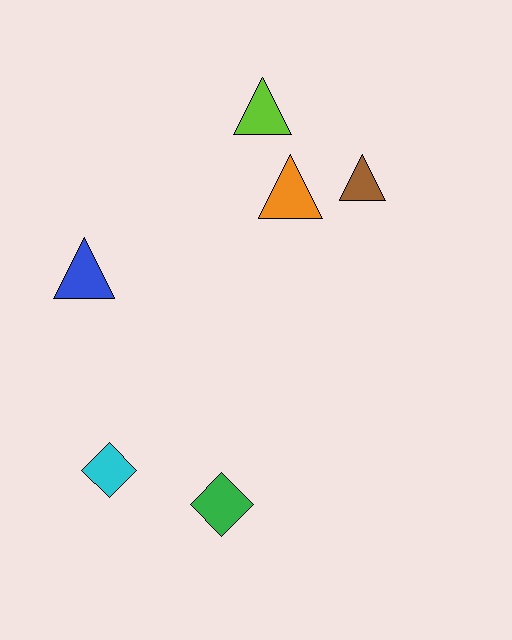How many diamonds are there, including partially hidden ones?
There are 2 diamonds.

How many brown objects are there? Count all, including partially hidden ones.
There is 1 brown object.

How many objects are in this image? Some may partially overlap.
There are 6 objects.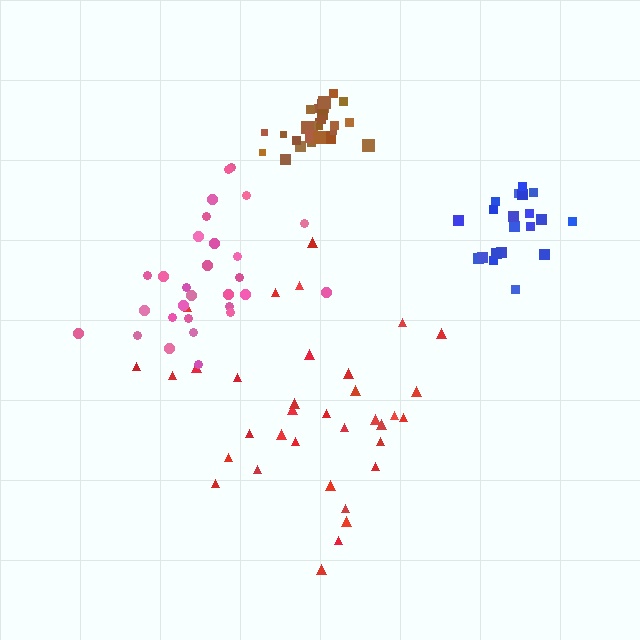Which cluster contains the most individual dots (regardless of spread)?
Red (35).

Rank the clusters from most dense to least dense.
brown, blue, pink, red.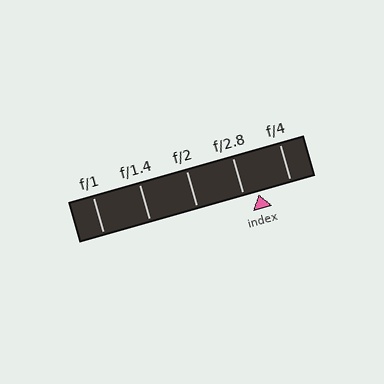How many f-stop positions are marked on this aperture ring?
There are 5 f-stop positions marked.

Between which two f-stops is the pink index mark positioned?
The index mark is between f/2.8 and f/4.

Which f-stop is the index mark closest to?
The index mark is closest to f/2.8.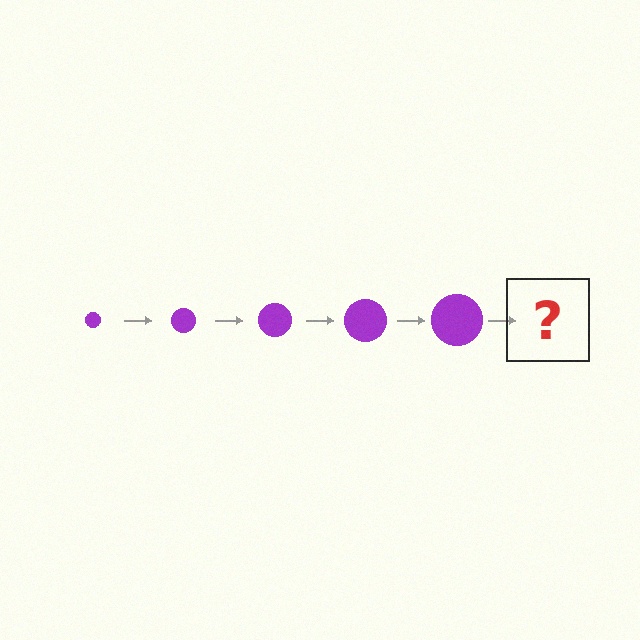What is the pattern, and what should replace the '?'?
The pattern is that the circle gets progressively larger each step. The '?' should be a purple circle, larger than the previous one.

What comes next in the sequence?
The next element should be a purple circle, larger than the previous one.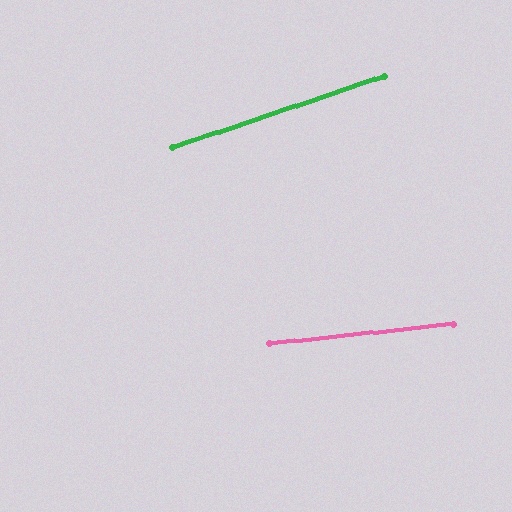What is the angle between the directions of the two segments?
Approximately 12 degrees.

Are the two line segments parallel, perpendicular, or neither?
Neither parallel nor perpendicular — they differ by about 12°.